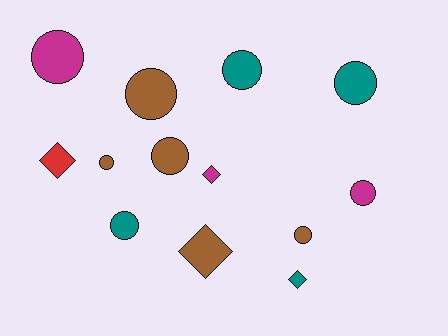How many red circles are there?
There are no red circles.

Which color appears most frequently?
Brown, with 5 objects.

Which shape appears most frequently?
Circle, with 9 objects.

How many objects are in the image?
There are 13 objects.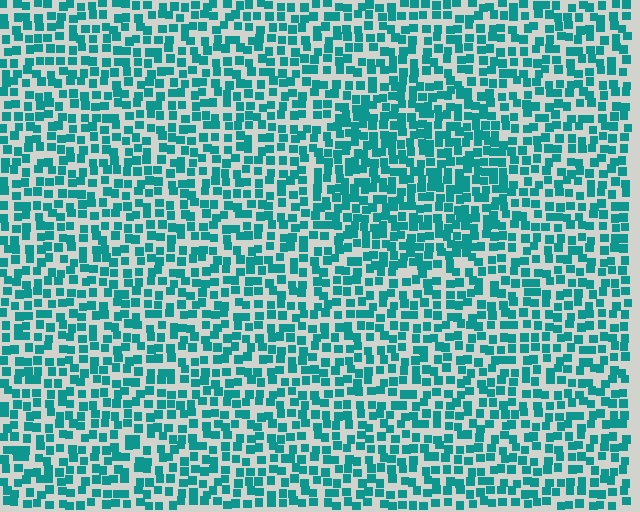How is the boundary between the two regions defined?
The boundary is defined by a change in element density (approximately 1.4x ratio). All elements are the same color, size, and shape.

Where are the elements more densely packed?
The elements are more densely packed inside the circle boundary.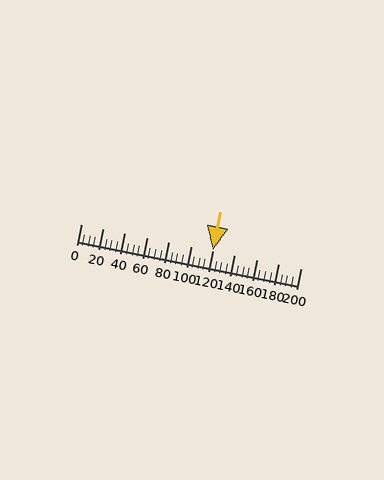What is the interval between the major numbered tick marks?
The major tick marks are spaced 20 units apart.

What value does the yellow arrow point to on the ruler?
The yellow arrow points to approximately 120.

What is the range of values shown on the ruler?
The ruler shows values from 0 to 200.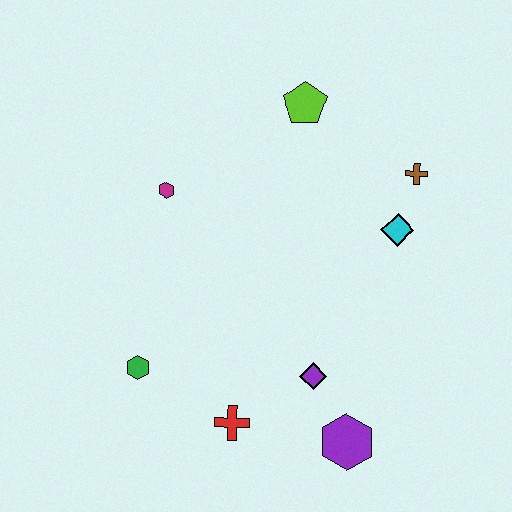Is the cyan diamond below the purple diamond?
No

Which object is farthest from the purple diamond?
The lime pentagon is farthest from the purple diamond.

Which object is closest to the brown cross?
The cyan diamond is closest to the brown cross.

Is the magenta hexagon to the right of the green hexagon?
Yes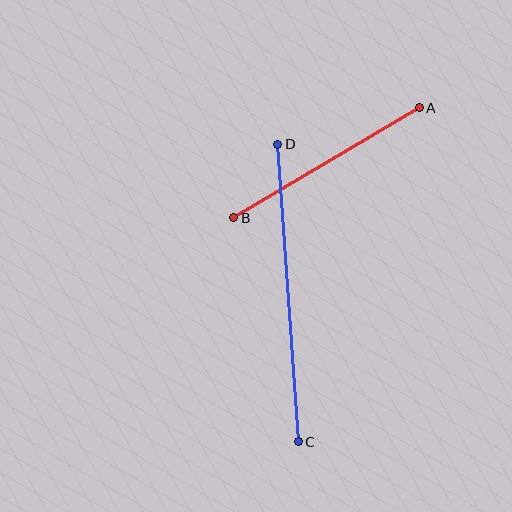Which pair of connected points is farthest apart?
Points C and D are farthest apart.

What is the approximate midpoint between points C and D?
The midpoint is at approximately (288, 293) pixels.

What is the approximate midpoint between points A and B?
The midpoint is at approximately (327, 163) pixels.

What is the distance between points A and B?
The distance is approximately 216 pixels.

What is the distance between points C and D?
The distance is approximately 298 pixels.